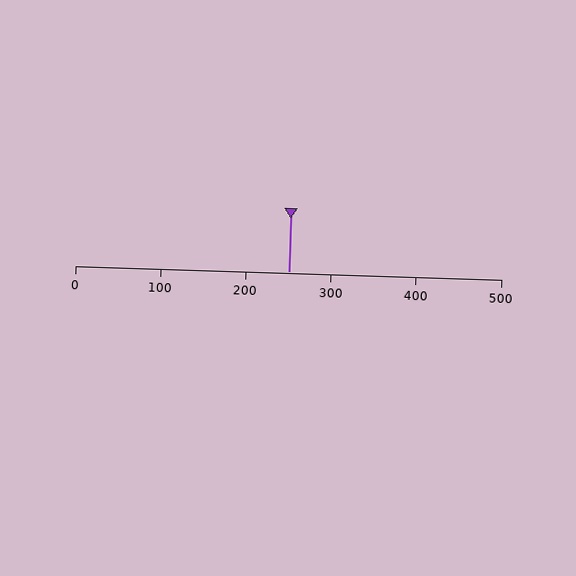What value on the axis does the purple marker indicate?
The marker indicates approximately 250.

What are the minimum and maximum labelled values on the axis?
The axis runs from 0 to 500.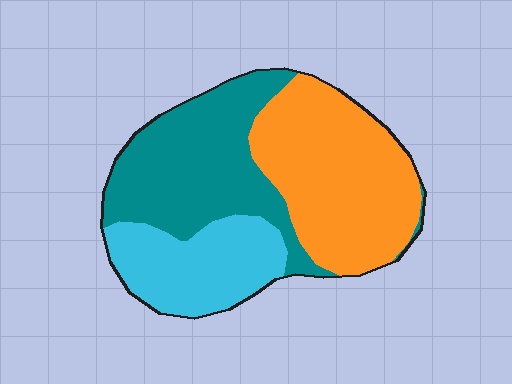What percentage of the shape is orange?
Orange takes up about two fifths (2/5) of the shape.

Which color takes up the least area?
Cyan, at roughly 25%.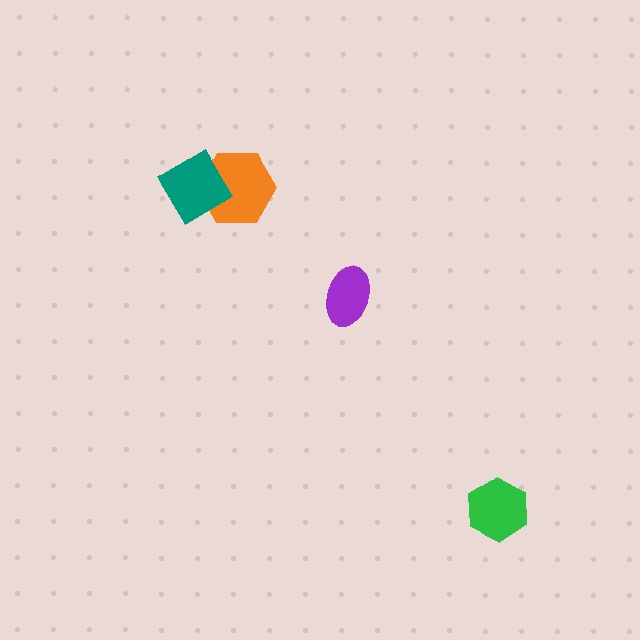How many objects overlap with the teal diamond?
1 object overlaps with the teal diamond.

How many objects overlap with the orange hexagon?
1 object overlaps with the orange hexagon.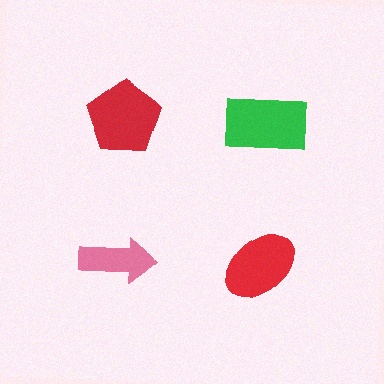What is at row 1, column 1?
A red pentagon.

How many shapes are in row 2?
2 shapes.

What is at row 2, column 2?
A red ellipse.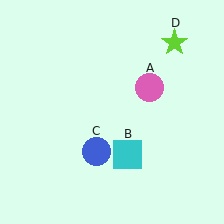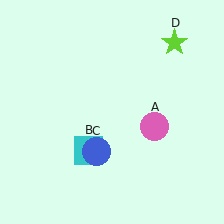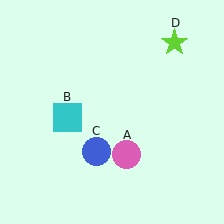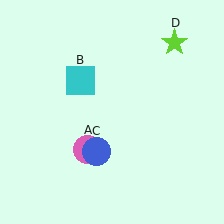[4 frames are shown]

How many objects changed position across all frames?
2 objects changed position: pink circle (object A), cyan square (object B).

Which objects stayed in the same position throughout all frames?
Blue circle (object C) and lime star (object D) remained stationary.